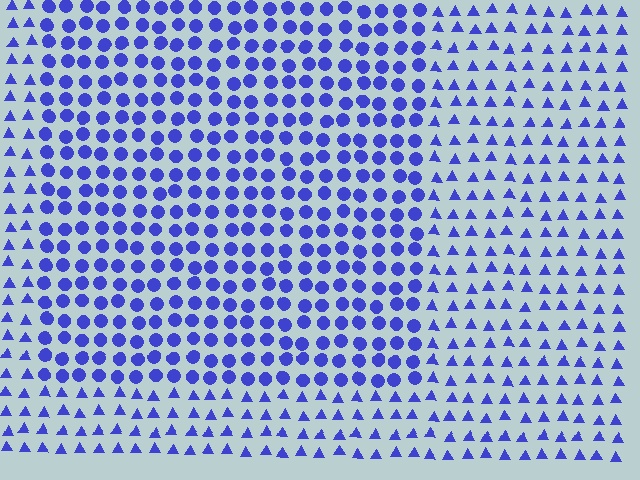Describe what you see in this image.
The image is filled with small blue elements arranged in a uniform grid. A rectangle-shaped region contains circles, while the surrounding area contains triangles. The boundary is defined purely by the change in element shape.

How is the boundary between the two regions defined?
The boundary is defined by a change in element shape: circles inside vs. triangles outside. All elements share the same color and spacing.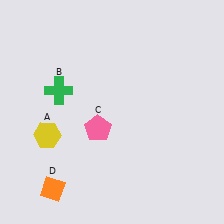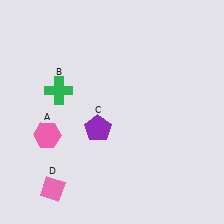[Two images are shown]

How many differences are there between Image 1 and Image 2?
There are 3 differences between the two images.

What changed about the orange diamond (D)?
In Image 1, D is orange. In Image 2, it changed to pink.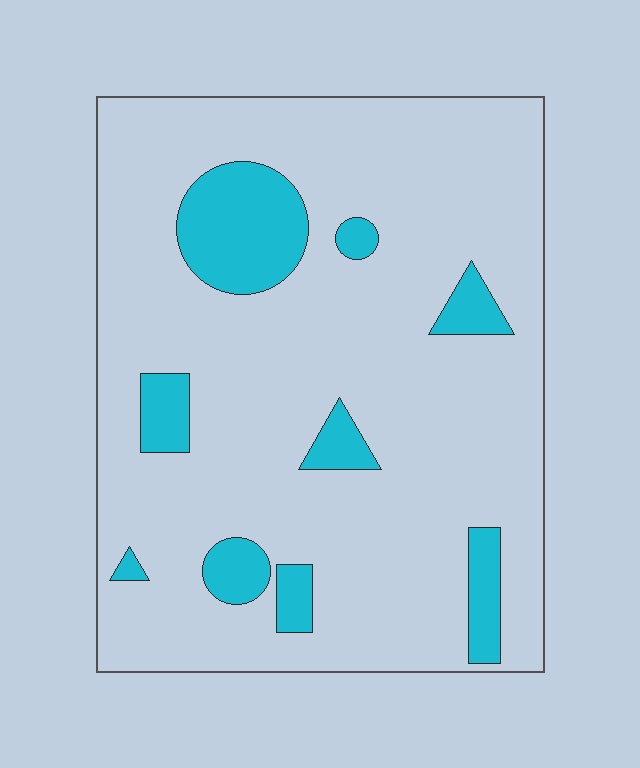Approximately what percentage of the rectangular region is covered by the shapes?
Approximately 15%.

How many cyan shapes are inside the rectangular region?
9.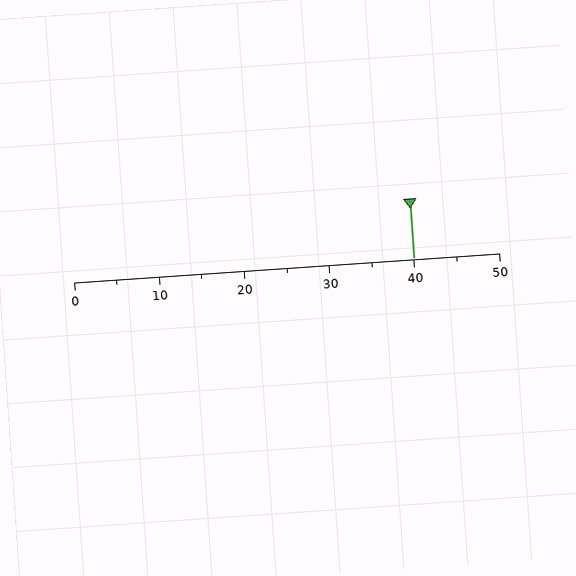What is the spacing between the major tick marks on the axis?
The major ticks are spaced 10 apart.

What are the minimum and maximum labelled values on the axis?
The axis runs from 0 to 50.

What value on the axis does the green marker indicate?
The marker indicates approximately 40.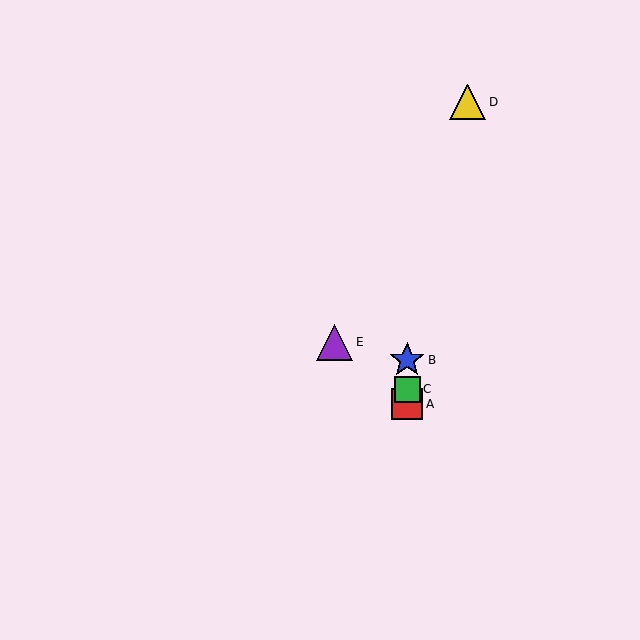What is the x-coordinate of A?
Object A is at x≈407.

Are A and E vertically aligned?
No, A is at x≈407 and E is at x≈335.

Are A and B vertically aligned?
Yes, both are at x≈407.